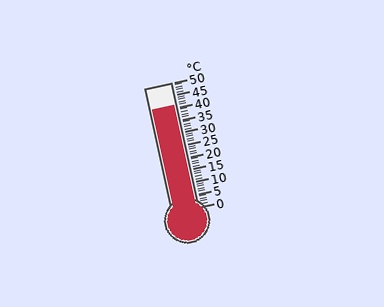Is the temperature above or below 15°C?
The temperature is above 15°C.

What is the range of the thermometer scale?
The thermometer scale ranges from 0°C to 50°C.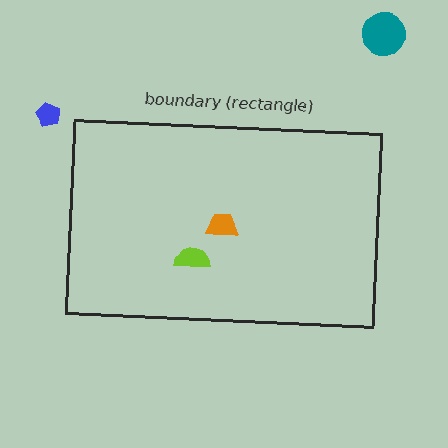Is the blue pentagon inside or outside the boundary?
Outside.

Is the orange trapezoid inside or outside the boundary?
Inside.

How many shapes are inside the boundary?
2 inside, 2 outside.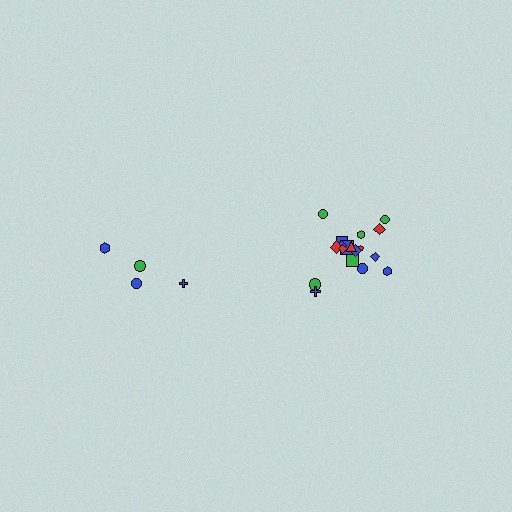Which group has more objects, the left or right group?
The right group.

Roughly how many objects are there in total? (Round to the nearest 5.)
Roughly 20 objects in total.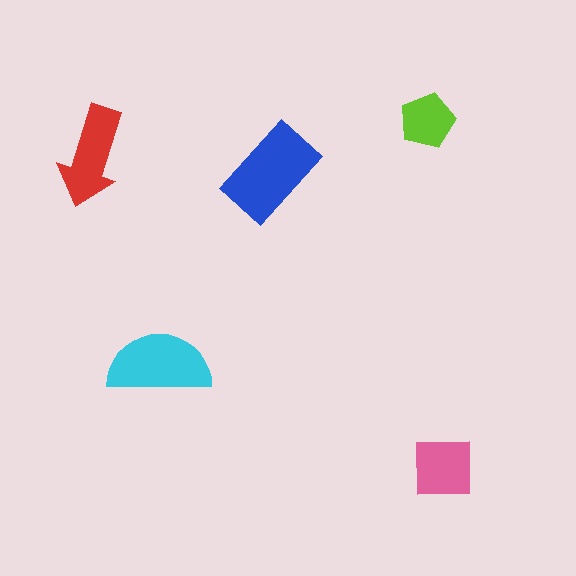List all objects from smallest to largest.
The lime pentagon, the pink square, the red arrow, the cyan semicircle, the blue rectangle.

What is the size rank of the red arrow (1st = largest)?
3rd.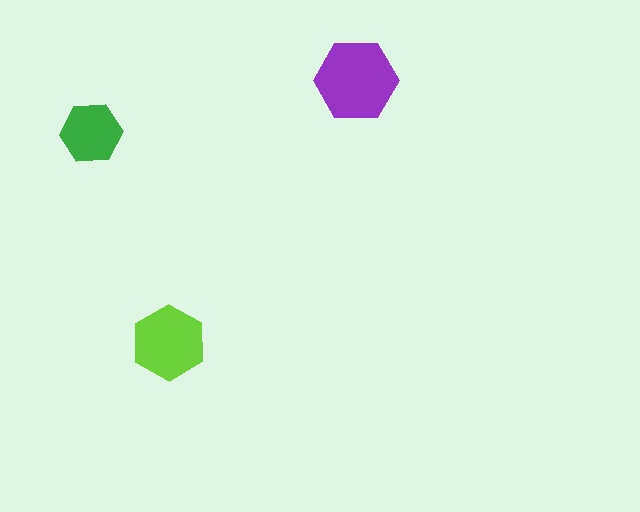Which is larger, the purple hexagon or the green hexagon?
The purple one.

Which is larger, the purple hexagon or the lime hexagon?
The purple one.